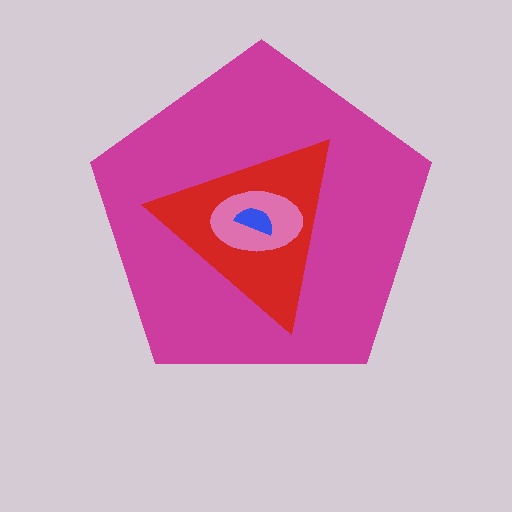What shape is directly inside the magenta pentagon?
The red triangle.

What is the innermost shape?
The blue semicircle.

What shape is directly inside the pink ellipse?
The blue semicircle.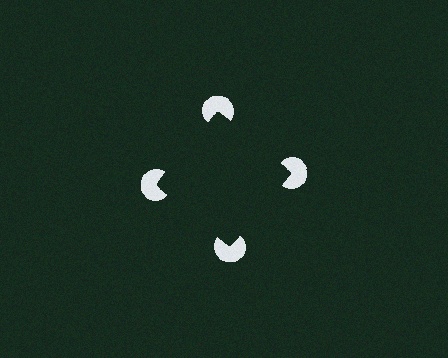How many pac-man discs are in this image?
There are 4 — one at each vertex of the illusory square.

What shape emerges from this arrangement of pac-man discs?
An illusory square — its edges are inferred from the aligned wedge cuts in the pac-man discs, not physically drawn.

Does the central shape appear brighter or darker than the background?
It typically appears slightly darker than the background, even though no actual brightness change is drawn.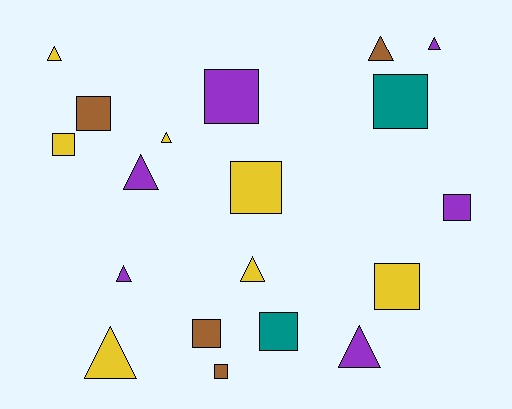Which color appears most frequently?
Yellow, with 7 objects.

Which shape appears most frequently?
Square, with 10 objects.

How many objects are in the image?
There are 19 objects.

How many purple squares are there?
There are 2 purple squares.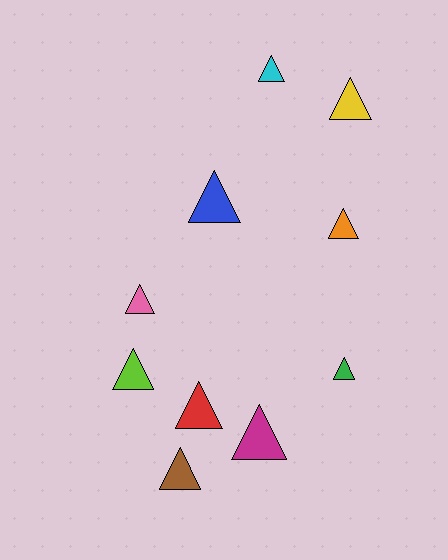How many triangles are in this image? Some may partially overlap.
There are 10 triangles.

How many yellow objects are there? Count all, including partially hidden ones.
There is 1 yellow object.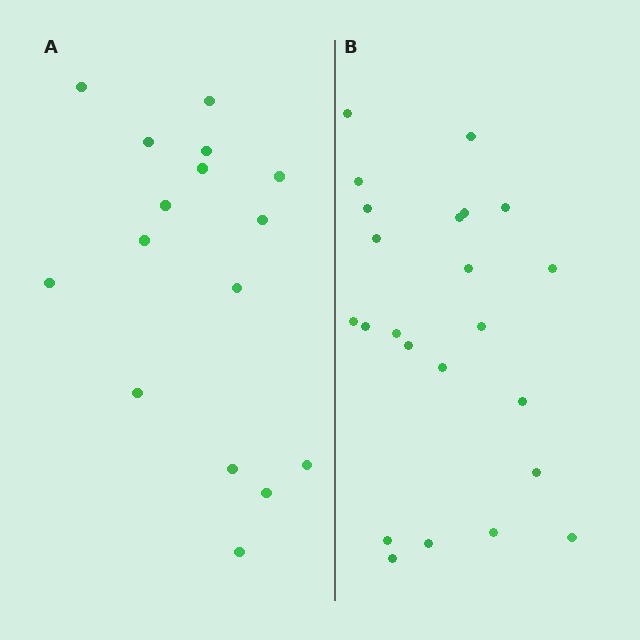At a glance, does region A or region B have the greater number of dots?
Region B (the right region) has more dots.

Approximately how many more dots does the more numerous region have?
Region B has roughly 8 or so more dots than region A.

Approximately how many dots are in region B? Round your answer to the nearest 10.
About 20 dots. (The exact count is 23, which rounds to 20.)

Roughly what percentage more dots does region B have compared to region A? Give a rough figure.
About 45% more.